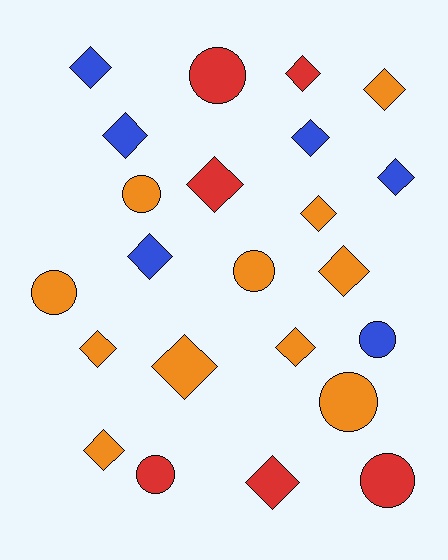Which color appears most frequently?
Orange, with 11 objects.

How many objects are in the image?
There are 23 objects.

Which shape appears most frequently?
Diamond, with 15 objects.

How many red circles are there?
There are 3 red circles.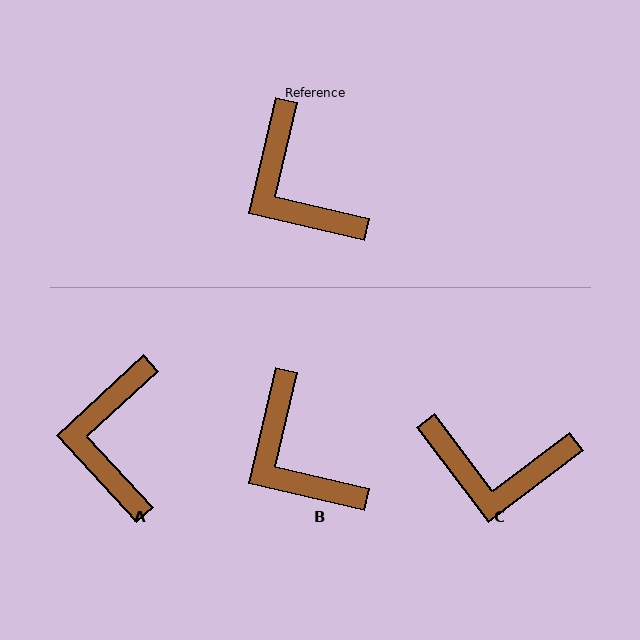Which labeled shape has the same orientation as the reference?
B.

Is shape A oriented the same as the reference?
No, it is off by about 34 degrees.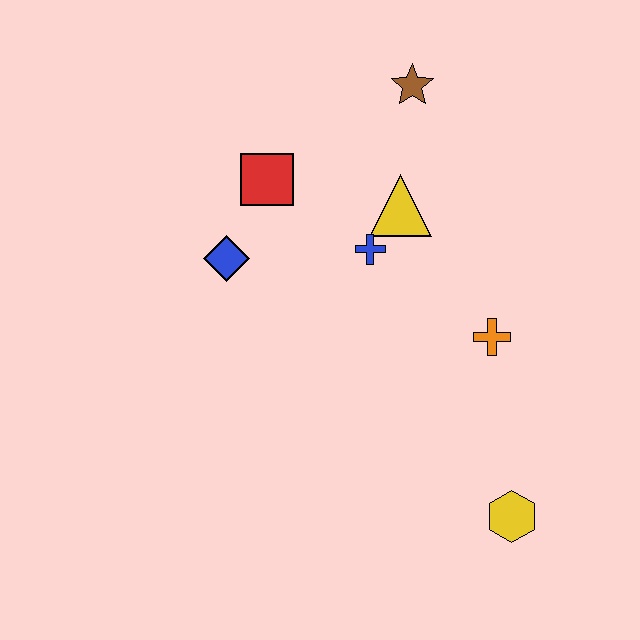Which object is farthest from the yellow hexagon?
The brown star is farthest from the yellow hexagon.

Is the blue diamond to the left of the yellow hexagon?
Yes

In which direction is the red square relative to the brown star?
The red square is to the left of the brown star.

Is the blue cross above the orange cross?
Yes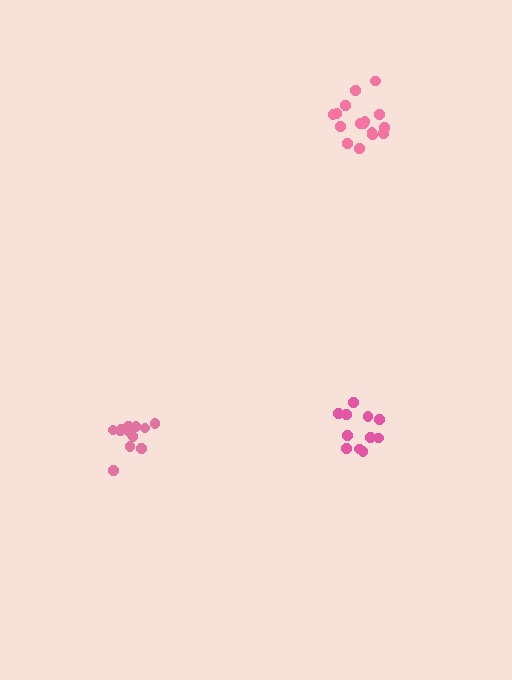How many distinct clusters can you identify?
There are 3 distinct clusters.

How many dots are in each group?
Group 1: 12 dots, Group 2: 11 dots, Group 3: 16 dots (39 total).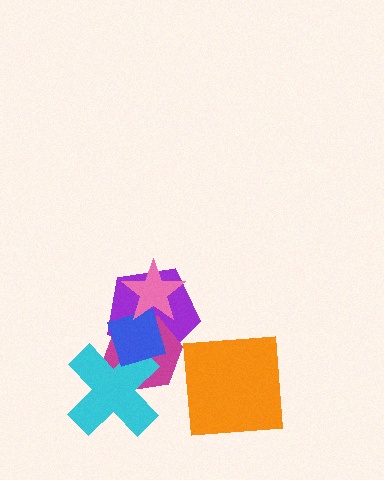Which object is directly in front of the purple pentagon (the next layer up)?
The magenta hexagon is directly in front of the purple pentagon.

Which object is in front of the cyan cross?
The blue diamond is in front of the cyan cross.